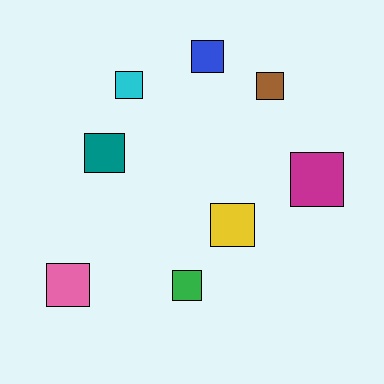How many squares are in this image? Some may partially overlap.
There are 8 squares.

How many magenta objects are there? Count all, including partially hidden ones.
There is 1 magenta object.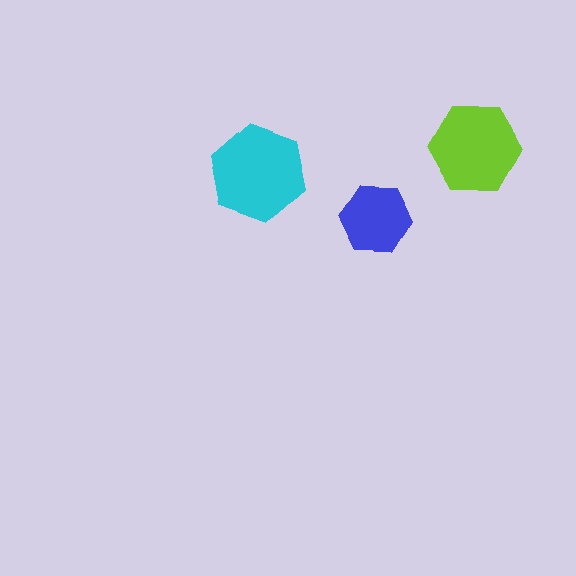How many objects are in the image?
There are 3 objects in the image.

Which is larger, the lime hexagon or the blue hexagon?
The lime one.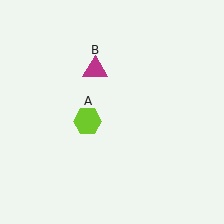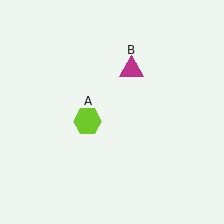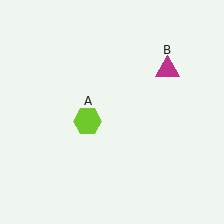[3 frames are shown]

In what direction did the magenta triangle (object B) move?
The magenta triangle (object B) moved right.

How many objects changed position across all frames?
1 object changed position: magenta triangle (object B).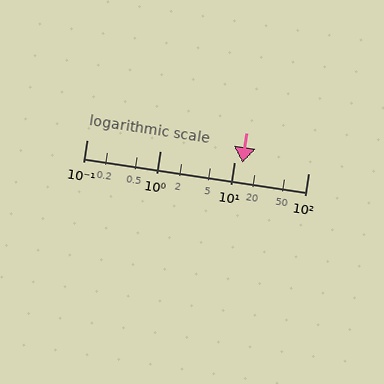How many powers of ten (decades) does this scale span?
The scale spans 3 decades, from 0.1 to 100.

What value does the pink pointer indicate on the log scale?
The pointer indicates approximately 13.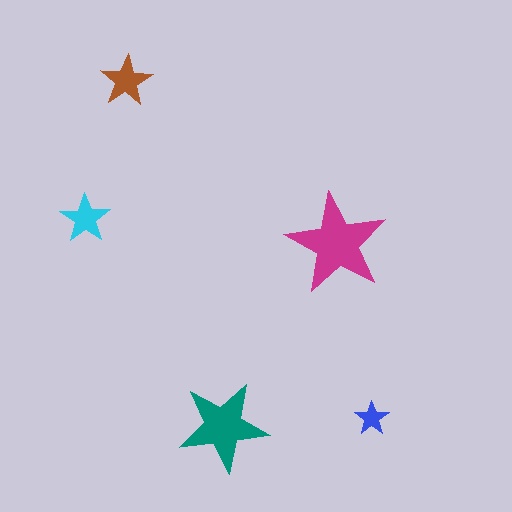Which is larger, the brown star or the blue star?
The brown one.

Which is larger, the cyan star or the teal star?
The teal one.